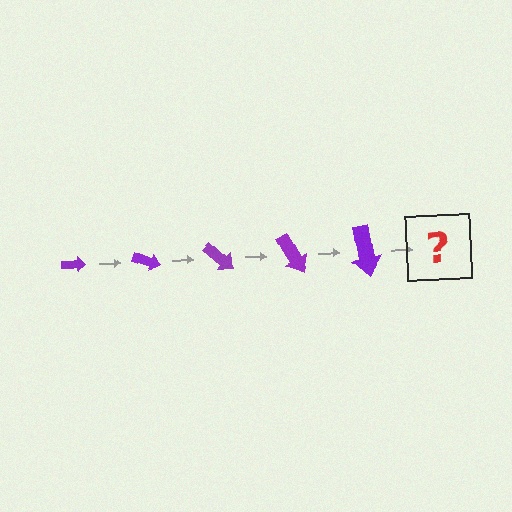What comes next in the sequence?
The next element should be an arrow, larger than the previous one and rotated 100 degrees from the start.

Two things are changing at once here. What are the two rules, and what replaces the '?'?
The two rules are that the arrow grows larger each step and it rotates 20 degrees each step. The '?' should be an arrow, larger than the previous one and rotated 100 degrees from the start.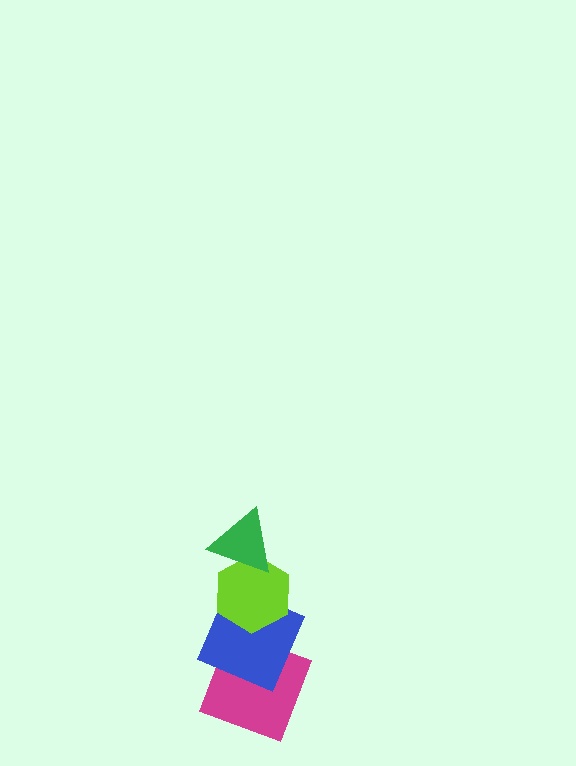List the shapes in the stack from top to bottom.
From top to bottom: the green triangle, the lime hexagon, the blue square, the magenta square.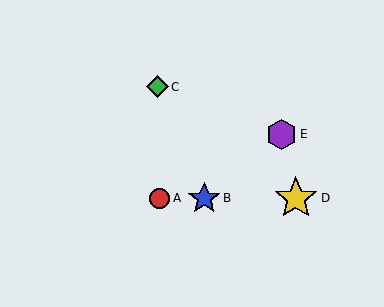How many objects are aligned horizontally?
3 objects (A, B, D) are aligned horizontally.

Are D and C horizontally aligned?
No, D is at y≈198 and C is at y≈87.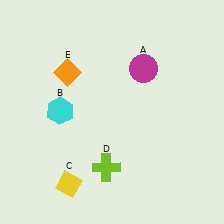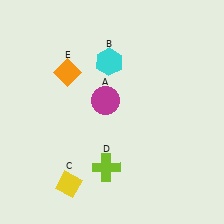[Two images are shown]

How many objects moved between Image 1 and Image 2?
2 objects moved between the two images.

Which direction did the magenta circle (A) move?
The magenta circle (A) moved left.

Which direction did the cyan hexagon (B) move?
The cyan hexagon (B) moved up.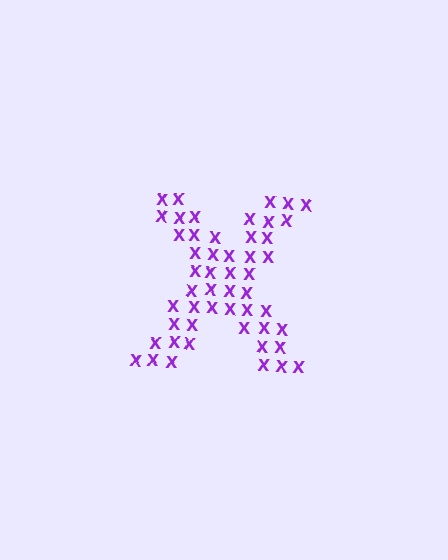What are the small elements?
The small elements are letter X's.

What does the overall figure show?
The overall figure shows the letter X.